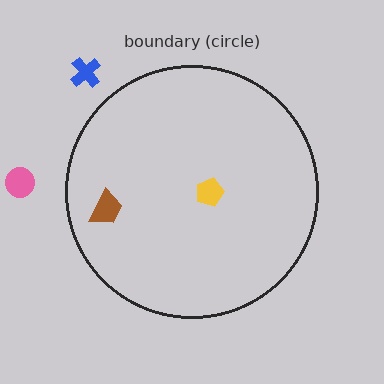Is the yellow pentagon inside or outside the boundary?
Inside.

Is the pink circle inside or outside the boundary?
Outside.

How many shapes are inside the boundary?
2 inside, 2 outside.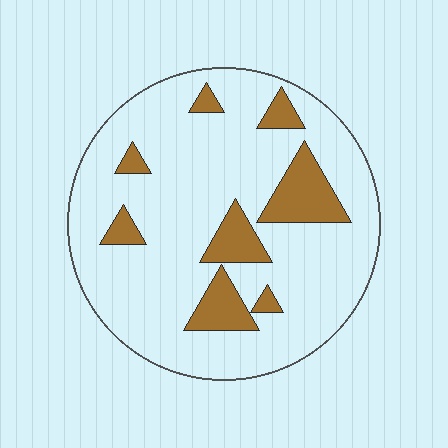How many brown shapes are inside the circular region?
8.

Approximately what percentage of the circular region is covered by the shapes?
Approximately 15%.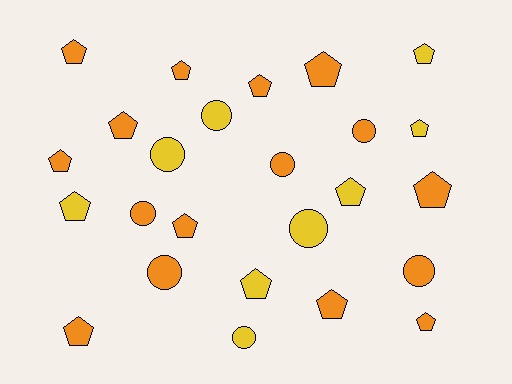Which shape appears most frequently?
Pentagon, with 16 objects.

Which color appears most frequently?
Orange, with 16 objects.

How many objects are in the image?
There are 25 objects.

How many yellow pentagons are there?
There are 5 yellow pentagons.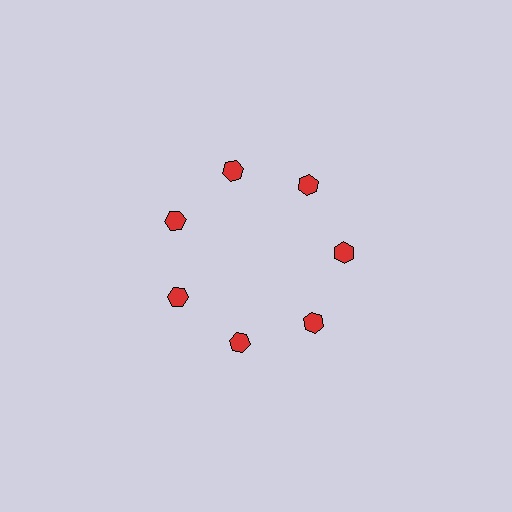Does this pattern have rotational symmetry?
Yes, this pattern has 7-fold rotational symmetry. It looks the same after rotating 51 degrees around the center.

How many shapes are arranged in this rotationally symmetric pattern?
There are 7 shapes, arranged in 7 groups of 1.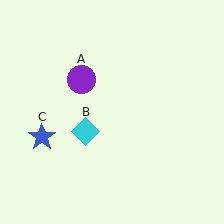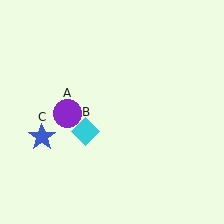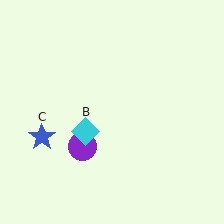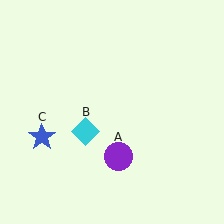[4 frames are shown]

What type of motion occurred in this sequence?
The purple circle (object A) rotated counterclockwise around the center of the scene.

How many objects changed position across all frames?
1 object changed position: purple circle (object A).